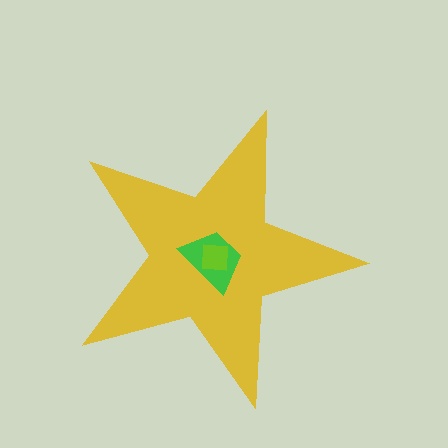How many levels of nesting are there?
3.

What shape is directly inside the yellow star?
The green trapezoid.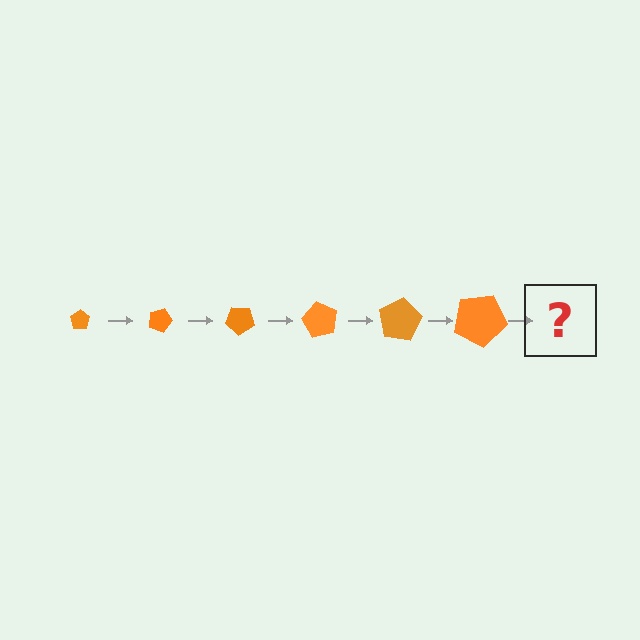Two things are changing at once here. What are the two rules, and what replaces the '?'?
The two rules are that the pentagon grows larger each step and it rotates 20 degrees each step. The '?' should be a pentagon, larger than the previous one and rotated 120 degrees from the start.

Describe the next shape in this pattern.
It should be a pentagon, larger than the previous one and rotated 120 degrees from the start.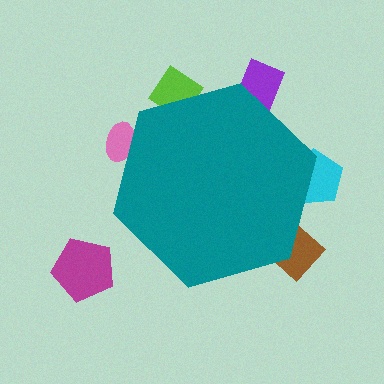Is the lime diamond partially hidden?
Yes, the lime diamond is partially hidden behind the teal hexagon.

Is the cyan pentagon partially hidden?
Yes, the cyan pentagon is partially hidden behind the teal hexagon.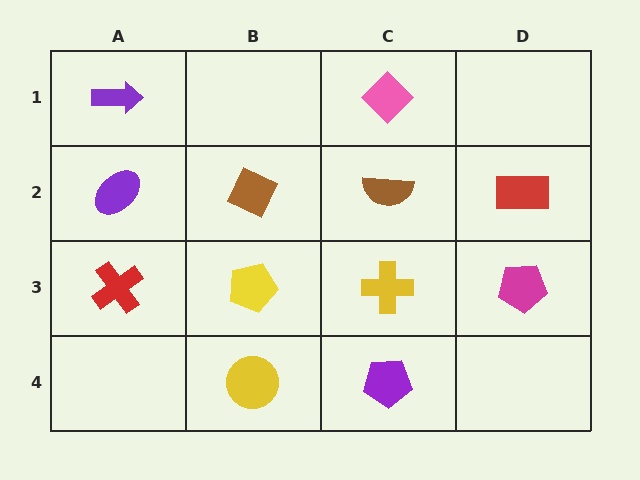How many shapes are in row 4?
2 shapes.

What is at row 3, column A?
A red cross.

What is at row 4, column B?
A yellow circle.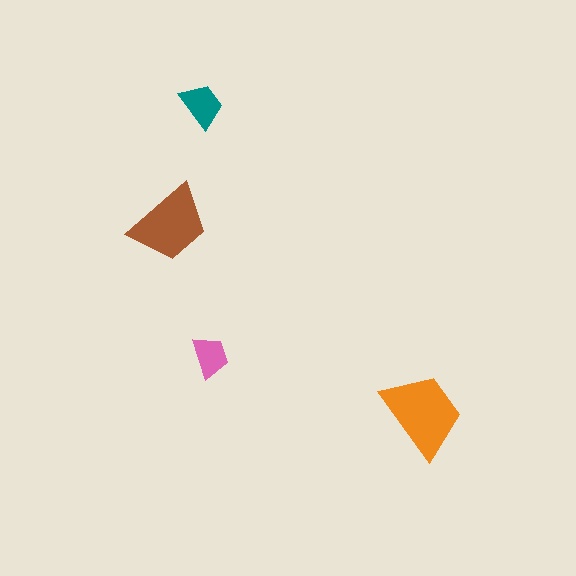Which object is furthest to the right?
The orange trapezoid is rightmost.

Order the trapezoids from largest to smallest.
the orange one, the brown one, the teal one, the pink one.